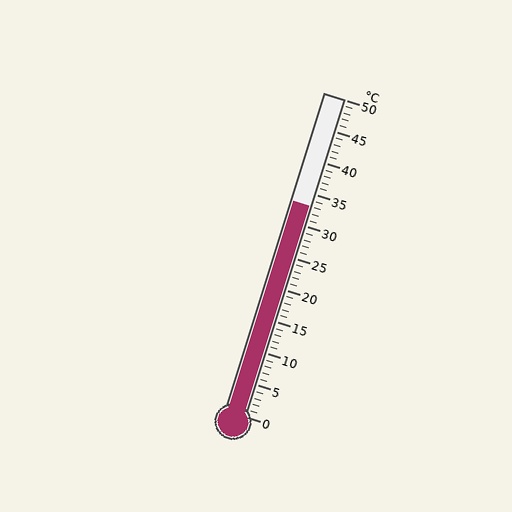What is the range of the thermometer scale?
The thermometer scale ranges from 0°C to 50°C.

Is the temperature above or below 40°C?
The temperature is below 40°C.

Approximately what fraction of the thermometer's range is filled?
The thermometer is filled to approximately 65% of its range.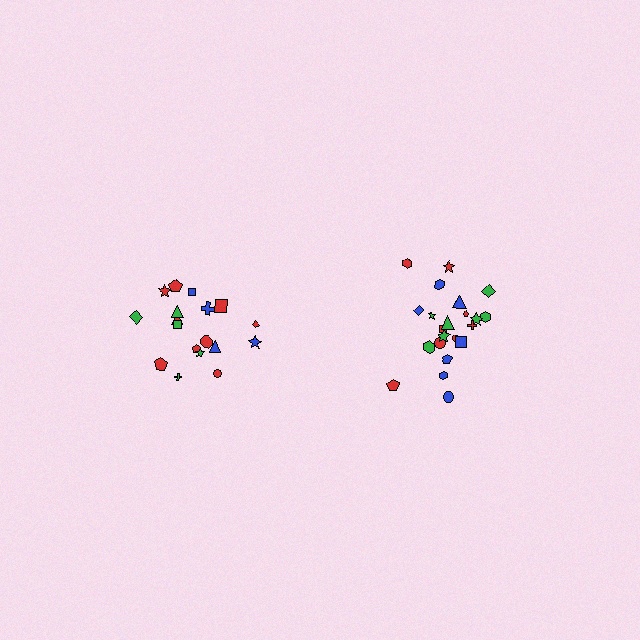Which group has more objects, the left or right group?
The right group.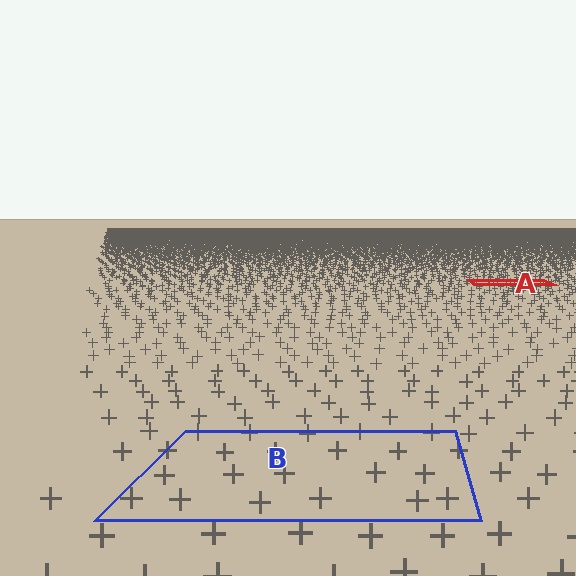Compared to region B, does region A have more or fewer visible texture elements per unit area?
Region A has more texture elements per unit area — they are packed more densely because it is farther away.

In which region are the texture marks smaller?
The texture marks are smaller in region A, because it is farther away.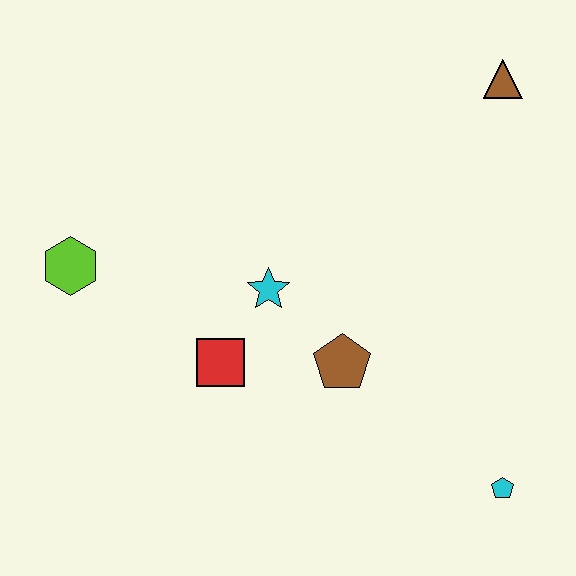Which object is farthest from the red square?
The brown triangle is farthest from the red square.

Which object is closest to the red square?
The cyan star is closest to the red square.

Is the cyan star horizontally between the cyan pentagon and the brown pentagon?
No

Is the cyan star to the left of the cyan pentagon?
Yes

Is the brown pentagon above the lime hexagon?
No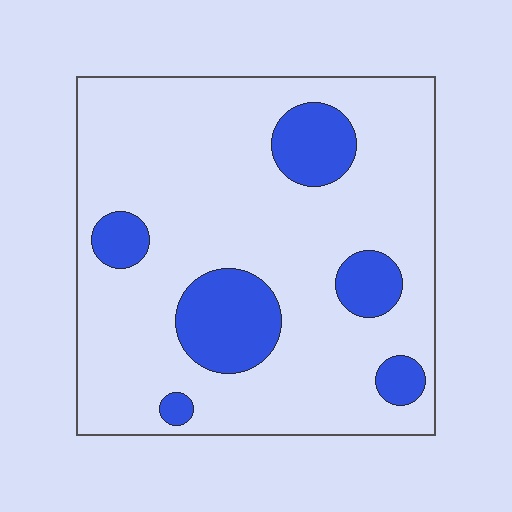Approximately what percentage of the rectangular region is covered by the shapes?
Approximately 20%.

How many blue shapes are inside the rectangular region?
6.